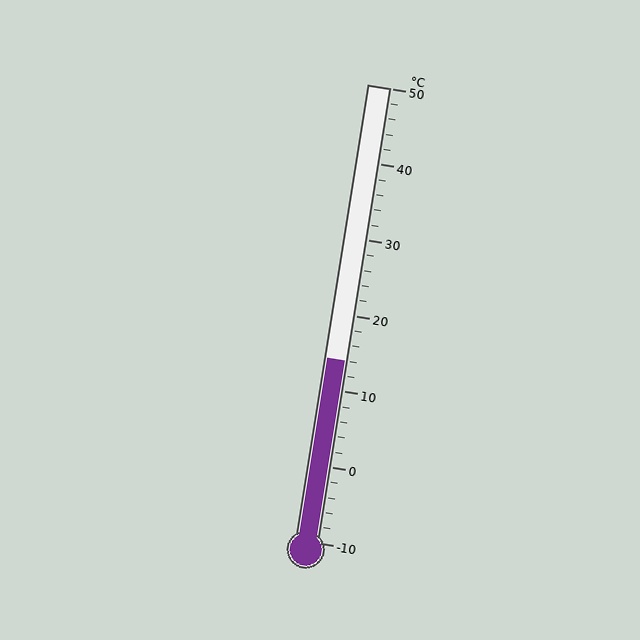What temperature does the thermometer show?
The thermometer shows approximately 14°C.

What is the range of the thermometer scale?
The thermometer scale ranges from -10°C to 50°C.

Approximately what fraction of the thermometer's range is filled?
The thermometer is filled to approximately 40% of its range.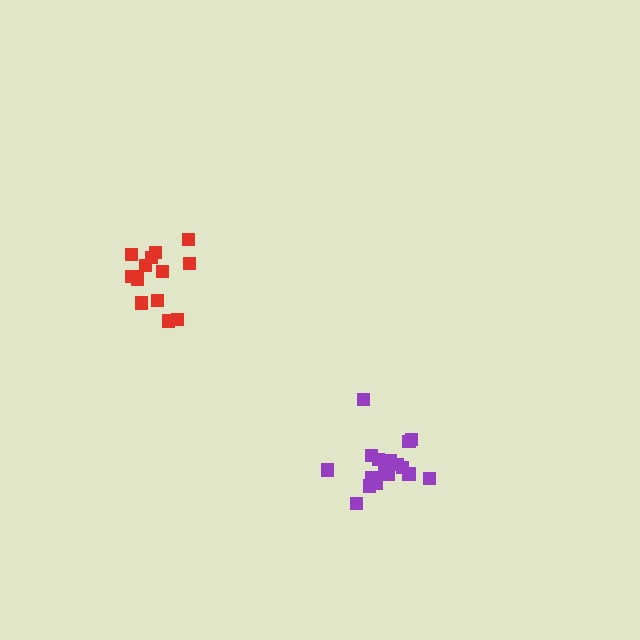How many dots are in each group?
Group 1: 13 dots, Group 2: 17 dots (30 total).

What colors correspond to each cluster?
The clusters are colored: red, purple.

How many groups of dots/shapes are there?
There are 2 groups.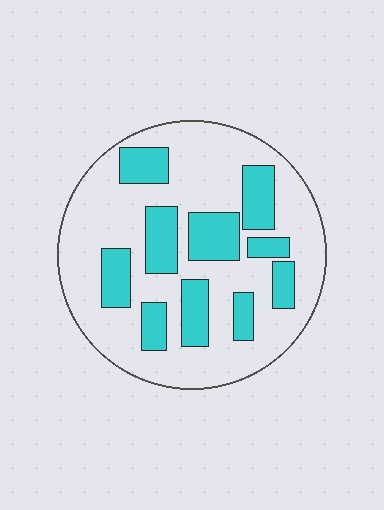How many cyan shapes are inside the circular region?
10.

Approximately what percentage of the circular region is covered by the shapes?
Approximately 30%.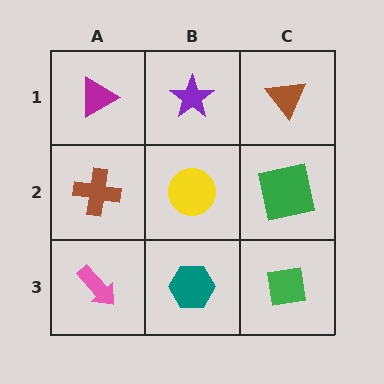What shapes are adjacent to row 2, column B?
A purple star (row 1, column B), a teal hexagon (row 3, column B), a brown cross (row 2, column A), a green square (row 2, column C).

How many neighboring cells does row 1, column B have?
3.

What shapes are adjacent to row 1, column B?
A yellow circle (row 2, column B), a magenta triangle (row 1, column A), a brown triangle (row 1, column C).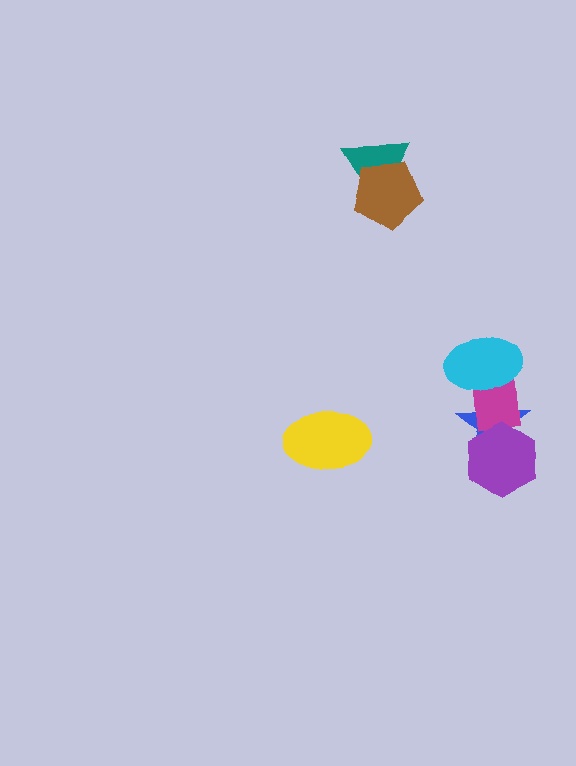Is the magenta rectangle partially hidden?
Yes, it is partially covered by another shape.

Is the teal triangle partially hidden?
Yes, it is partially covered by another shape.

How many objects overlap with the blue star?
3 objects overlap with the blue star.